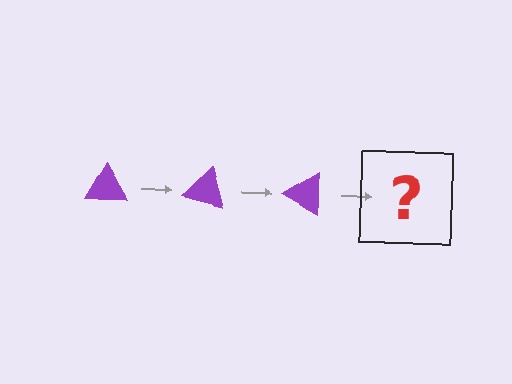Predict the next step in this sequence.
The next step is a purple triangle rotated 45 degrees.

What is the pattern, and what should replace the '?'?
The pattern is that the triangle rotates 15 degrees each step. The '?' should be a purple triangle rotated 45 degrees.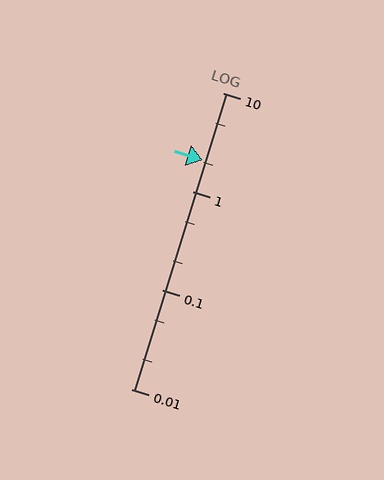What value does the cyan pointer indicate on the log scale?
The pointer indicates approximately 2.1.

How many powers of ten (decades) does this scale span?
The scale spans 3 decades, from 0.01 to 10.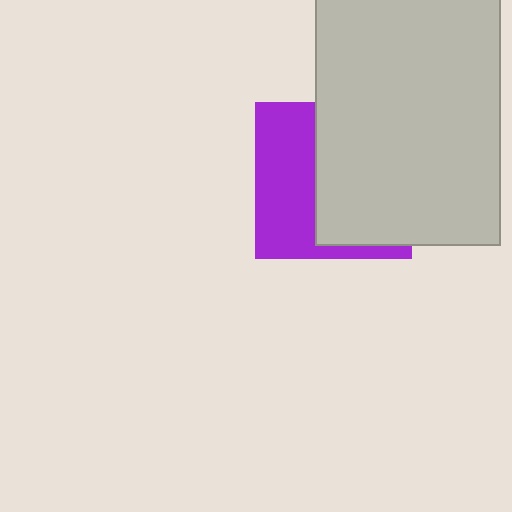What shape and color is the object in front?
The object in front is a light gray rectangle.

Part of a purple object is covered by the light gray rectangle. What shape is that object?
It is a square.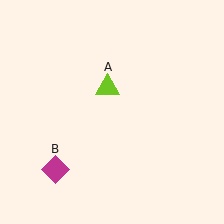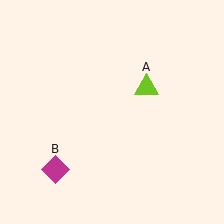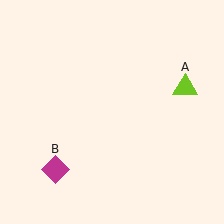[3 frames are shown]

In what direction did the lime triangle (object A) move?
The lime triangle (object A) moved right.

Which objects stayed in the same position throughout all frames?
Magenta diamond (object B) remained stationary.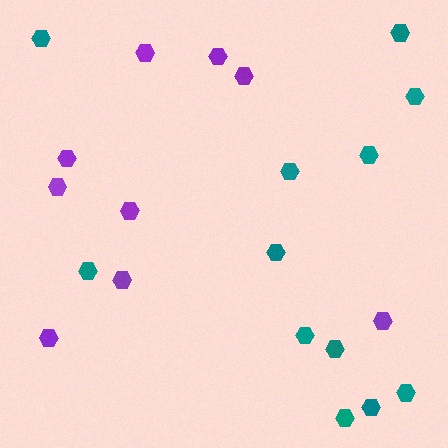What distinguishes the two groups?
There are 2 groups: one group of teal hexagons (12) and one group of purple hexagons (9).